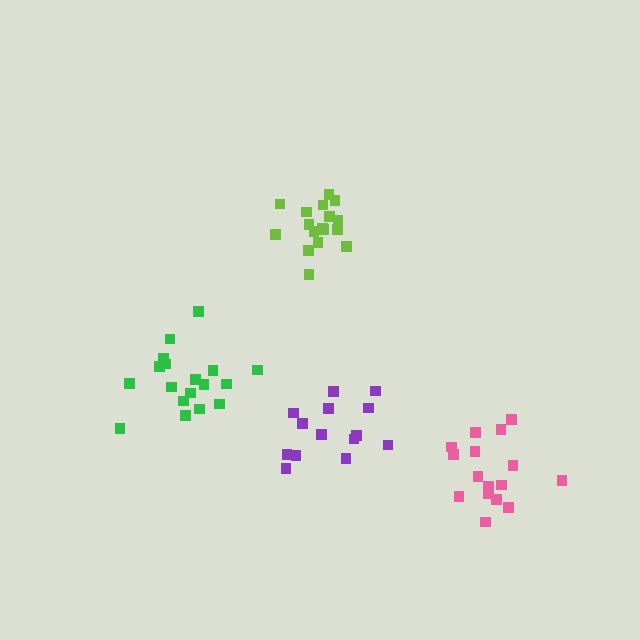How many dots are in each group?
Group 1: 18 dots, Group 2: 17 dots, Group 3: 14 dots, Group 4: 16 dots (65 total).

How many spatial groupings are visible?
There are 4 spatial groupings.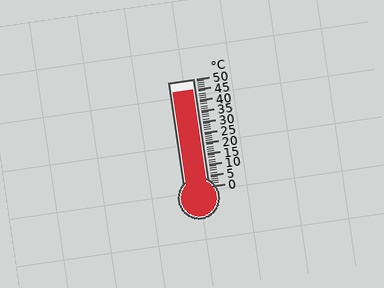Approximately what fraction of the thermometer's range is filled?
The thermometer is filled to approximately 90% of its range.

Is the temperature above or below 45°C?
The temperature is at 45°C.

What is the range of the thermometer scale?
The thermometer scale ranges from 0°C to 50°C.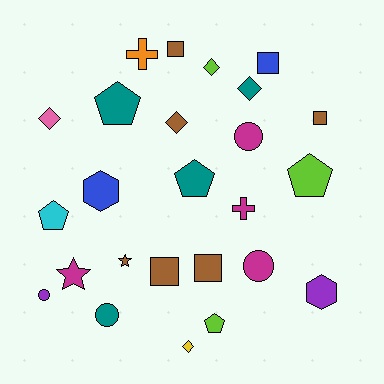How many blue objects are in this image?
There are 2 blue objects.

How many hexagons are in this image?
There are 2 hexagons.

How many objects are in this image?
There are 25 objects.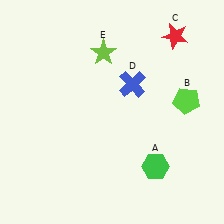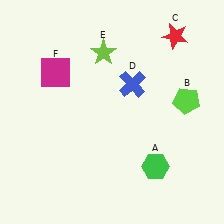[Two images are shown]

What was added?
A magenta square (F) was added in Image 2.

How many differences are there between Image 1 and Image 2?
There is 1 difference between the two images.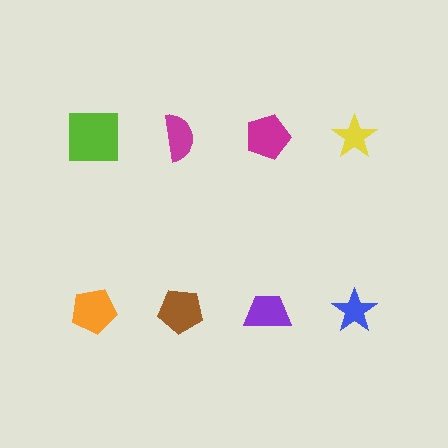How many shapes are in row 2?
4 shapes.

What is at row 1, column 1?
A lime square.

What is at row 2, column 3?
A purple trapezoid.